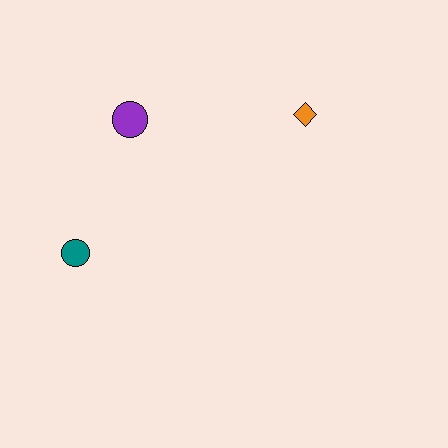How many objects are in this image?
There are 3 objects.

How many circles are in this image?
There are 2 circles.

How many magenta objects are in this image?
There are no magenta objects.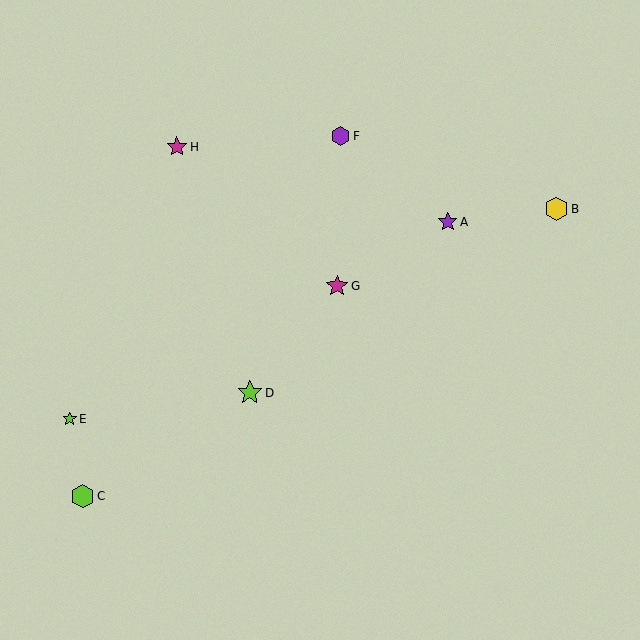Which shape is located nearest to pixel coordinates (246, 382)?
The lime star (labeled D) at (250, 393) is nearest to that location.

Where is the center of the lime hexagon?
The center of the lime hexagon is at (83, 496).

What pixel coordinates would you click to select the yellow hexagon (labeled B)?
Click at (556, 209) to select the yellow hexagon B.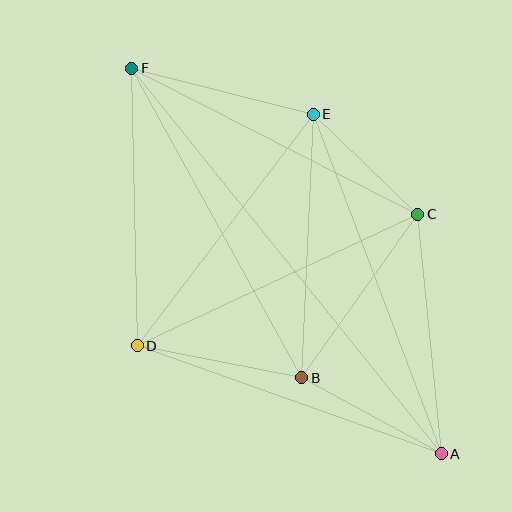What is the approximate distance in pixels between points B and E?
The distance between B and E is approximately 264 pixels.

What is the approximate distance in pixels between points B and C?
The distance between B and C is approximately 200 pixels.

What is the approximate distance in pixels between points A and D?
The distance between A and D is approximately 322 pixels.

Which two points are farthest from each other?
Points A and F are farthest from each other.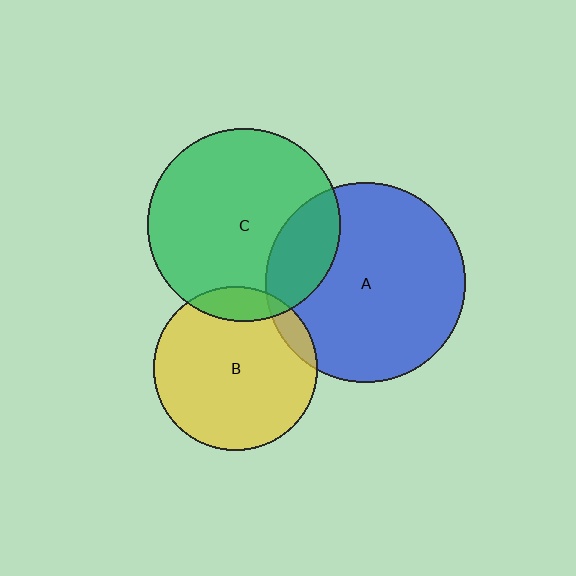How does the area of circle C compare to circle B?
Approximately 1.4 times.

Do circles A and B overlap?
Yes.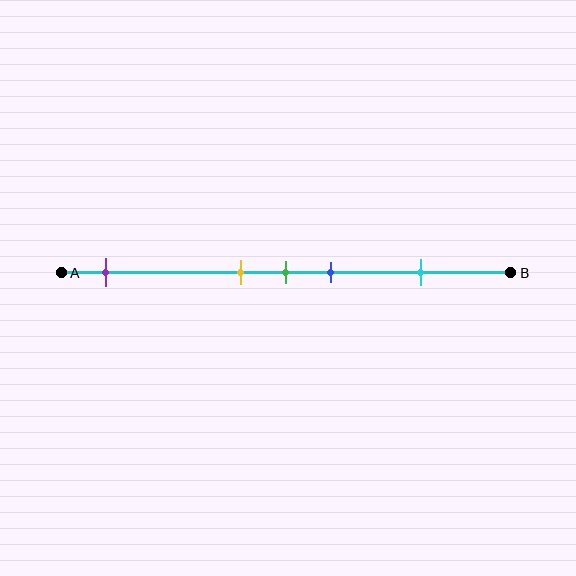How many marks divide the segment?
There are 5 marks dividing the segment.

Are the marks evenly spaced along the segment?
No, the marks are not evenly spaced.